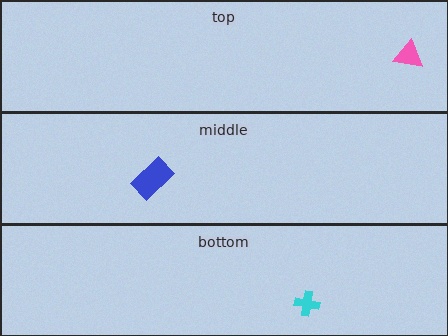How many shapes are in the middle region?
1.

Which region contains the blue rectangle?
The middle region.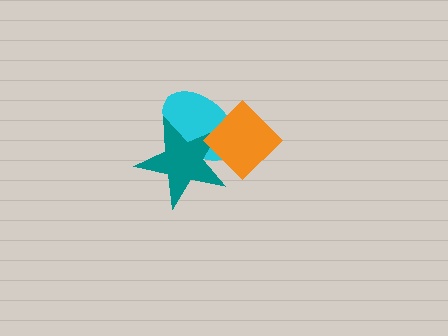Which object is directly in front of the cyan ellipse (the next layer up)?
The teal star is directly in front of the cyan ellipse.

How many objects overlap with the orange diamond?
2 objects overlap with the orange diamond.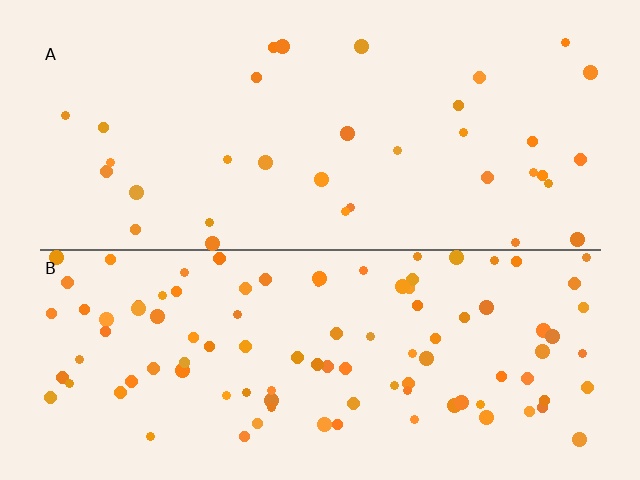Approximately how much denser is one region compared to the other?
Approximately 2.9× — region B over region A.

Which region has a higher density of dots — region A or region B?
B (the bottom).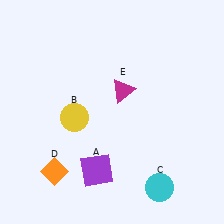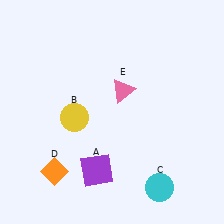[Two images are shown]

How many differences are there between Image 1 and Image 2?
There is 1 difference between the two images.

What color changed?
The triangle (E) changed from magenta in Image 1 to pink in Image 2.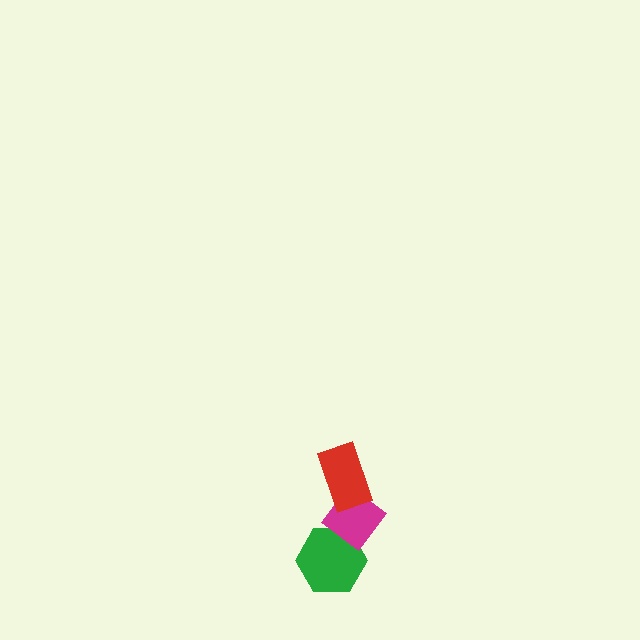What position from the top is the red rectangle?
The red rectangle is 1st from the top.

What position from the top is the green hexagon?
The green hexagon is 3rd from the top.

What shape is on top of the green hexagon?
The magenta diamond is on top of the green hexagon.